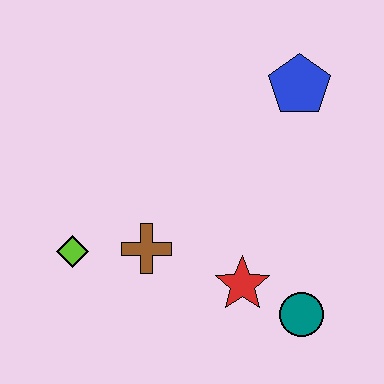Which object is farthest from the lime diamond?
The blue pentagon is farthest from the lime diamond.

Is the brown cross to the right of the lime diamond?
Yes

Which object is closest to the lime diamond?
The brown cross is closest to the lime diamond.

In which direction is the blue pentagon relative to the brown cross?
The blue pentagon is above the brown cross.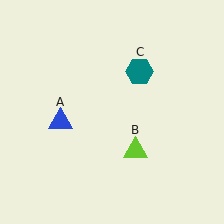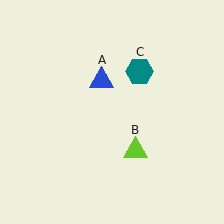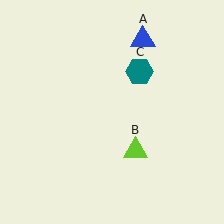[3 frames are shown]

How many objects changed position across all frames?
1 object changed position: blue triangle (object A).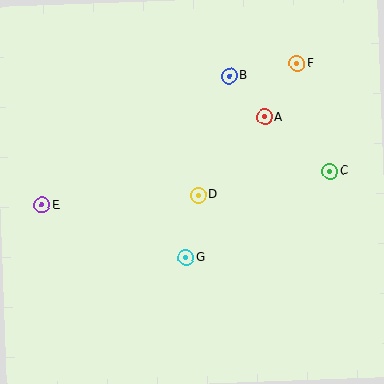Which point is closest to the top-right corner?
Point F is closest to the top-right corner.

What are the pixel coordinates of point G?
Point G is at (186, 258).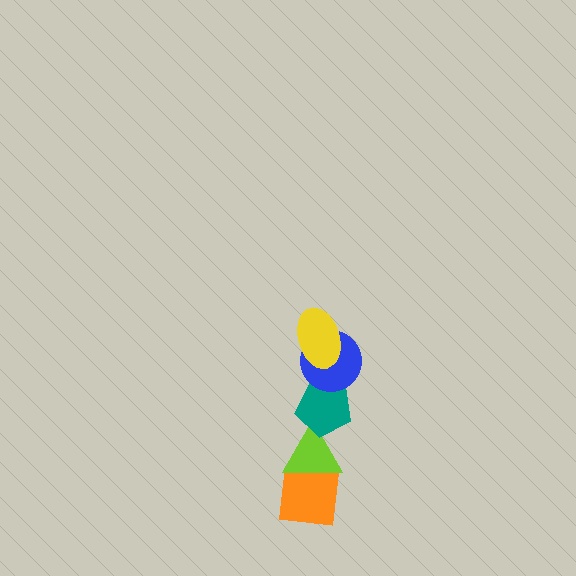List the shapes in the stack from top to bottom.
From top to bottom: the yellow ellipse, the blue circle, the teal pentagon, the lime triangle, the orange square.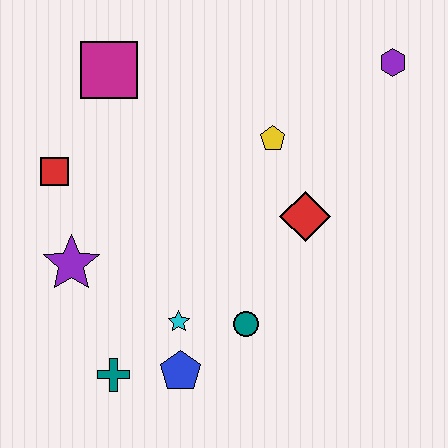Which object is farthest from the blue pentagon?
The purple hexagon is farthest from the blue pentagon.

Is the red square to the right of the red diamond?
No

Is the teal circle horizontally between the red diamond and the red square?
Yes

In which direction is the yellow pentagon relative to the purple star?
The yellow pentagon is to the right of the purple star.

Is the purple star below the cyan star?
No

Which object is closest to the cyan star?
The blue pentagon is closest to the cyan star.